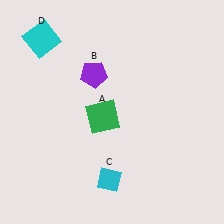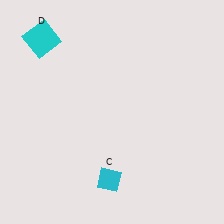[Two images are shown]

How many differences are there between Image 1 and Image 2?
There are 2 differences between the two images.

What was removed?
The green square (A), the purple pentagon (B) were removed in Image 2.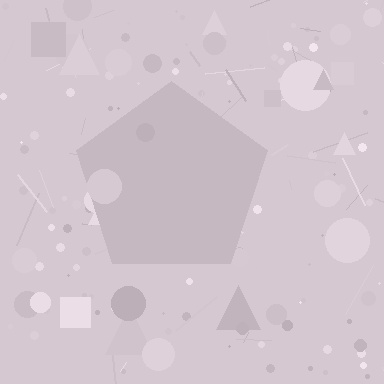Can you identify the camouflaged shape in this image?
The camouflaged shape is a pentagon.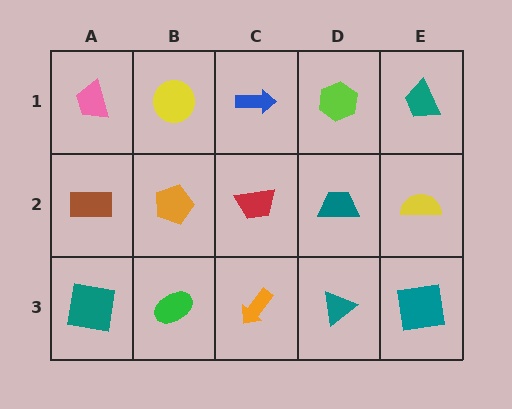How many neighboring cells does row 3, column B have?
3.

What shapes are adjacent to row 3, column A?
A brown rectangle (row 2, column A), a green ellipse (row 3, column B).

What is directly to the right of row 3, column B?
An orange arrow.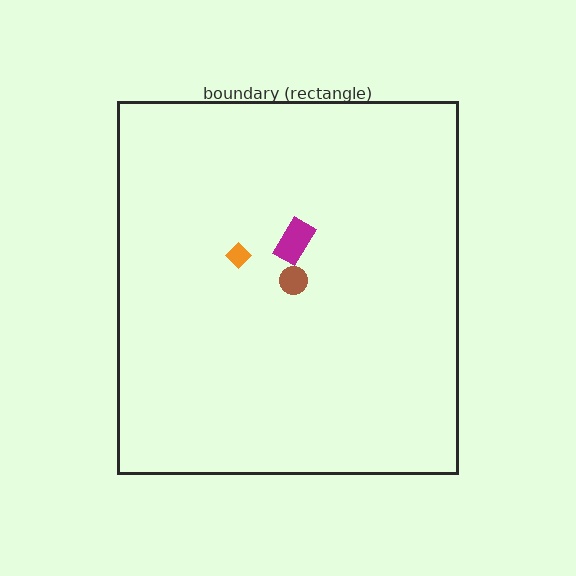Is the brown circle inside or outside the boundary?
Inside.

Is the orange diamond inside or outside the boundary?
Inside.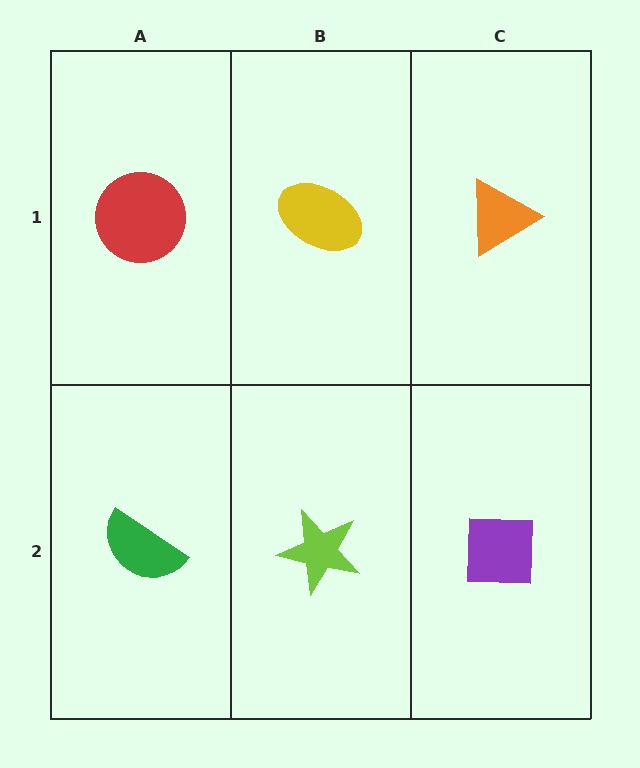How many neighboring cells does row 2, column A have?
2.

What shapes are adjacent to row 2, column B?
A yellow ellipse (row 1, column B), a green semicircle (row 2, column A), a purple square (row 2, column C).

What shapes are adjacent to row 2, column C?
An orange triangle (row 1, column C), a lime star (row 2, column B).